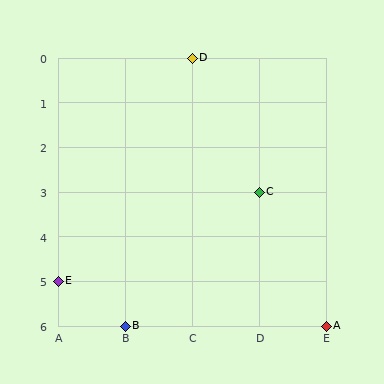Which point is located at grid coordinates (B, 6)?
Point B is at (B, 6).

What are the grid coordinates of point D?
Point D is at grid coordinates (C, 0).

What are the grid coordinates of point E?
Point E is at grid coordinates (A, 5).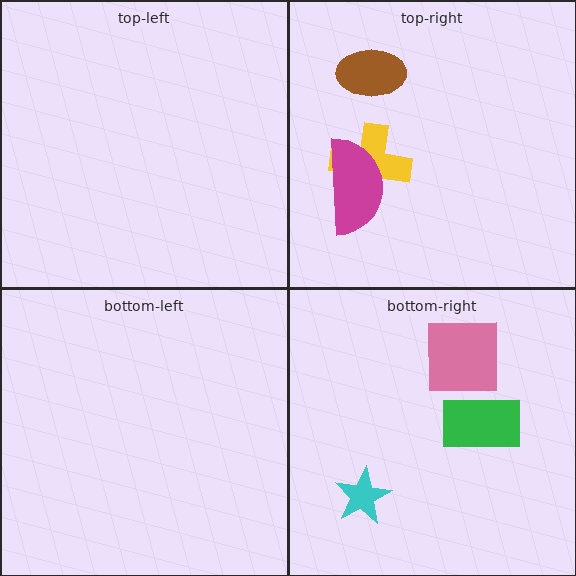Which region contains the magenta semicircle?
The top-right region.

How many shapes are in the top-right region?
3.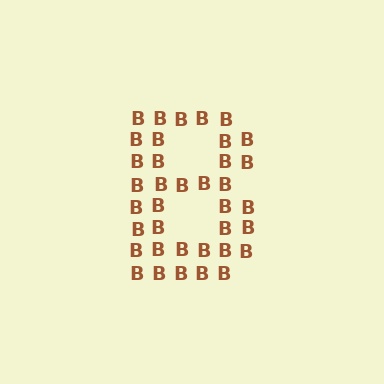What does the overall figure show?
The overall figure shows the letter B.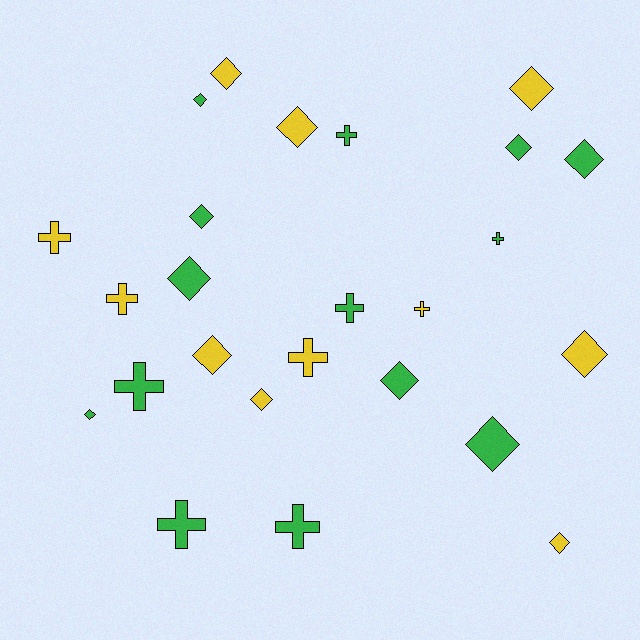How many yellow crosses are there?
There are 4 yellow crosses.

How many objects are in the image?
There are 25 objects.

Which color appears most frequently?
Green, with 14 objects.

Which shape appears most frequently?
Diamond, with 15 objects.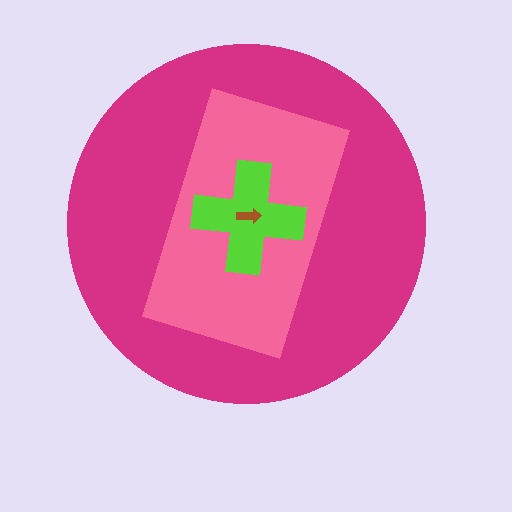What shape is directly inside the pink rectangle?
The lime cross.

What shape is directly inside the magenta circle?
The pink rectangle.